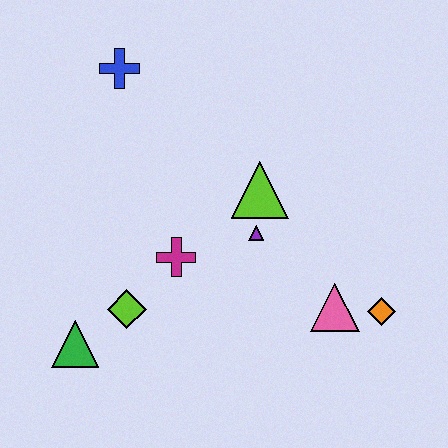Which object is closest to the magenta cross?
The lime diamond is closest to the magenta cross.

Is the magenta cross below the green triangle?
No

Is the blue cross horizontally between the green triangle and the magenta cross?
Yes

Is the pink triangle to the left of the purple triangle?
No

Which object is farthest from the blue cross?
The orange diamond is farthest from the blue cross.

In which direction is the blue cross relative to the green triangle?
The blue cross is above the green triangle.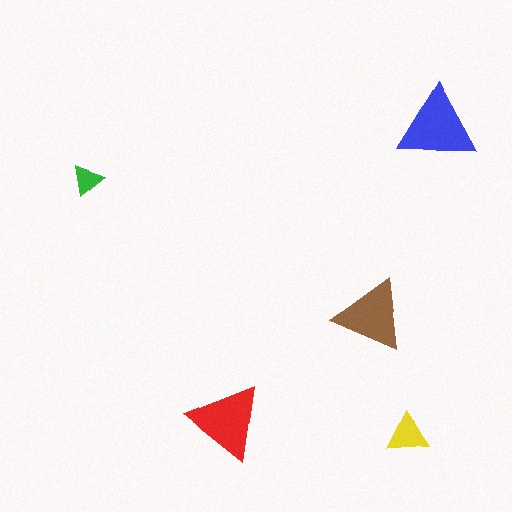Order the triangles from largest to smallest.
the blue one, the red one, the brown one, the yellow one, the green one.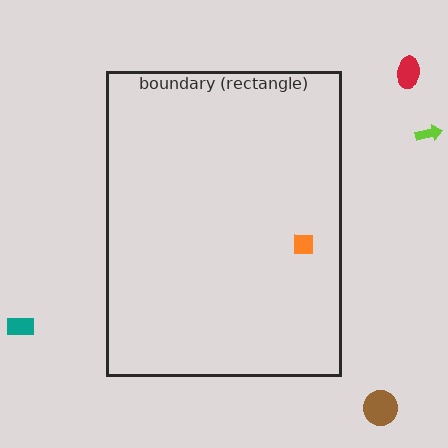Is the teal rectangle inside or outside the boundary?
Outside.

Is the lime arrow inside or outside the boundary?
Outside.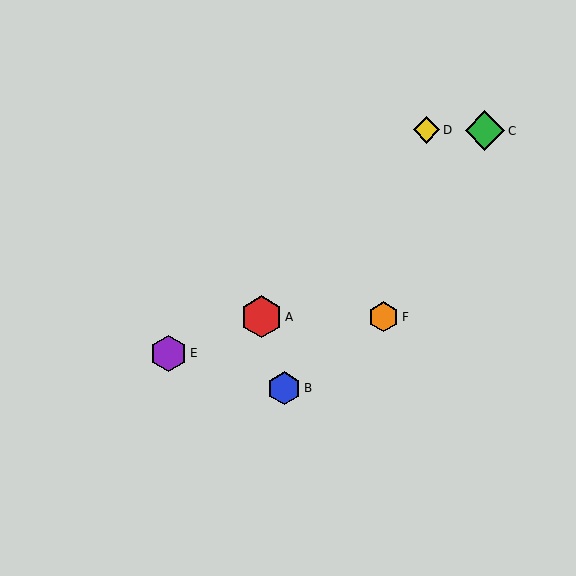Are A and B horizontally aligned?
No, A is at y≈317 and B is at y≈388.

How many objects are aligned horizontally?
2 objects (A, F) are aligned horizontally.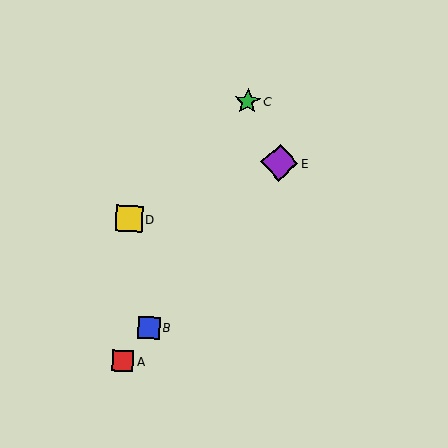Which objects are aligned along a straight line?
Objects A, B, E are aligned along a straight line.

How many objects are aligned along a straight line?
3 objects (A, B, E) are aligned along a straight line.